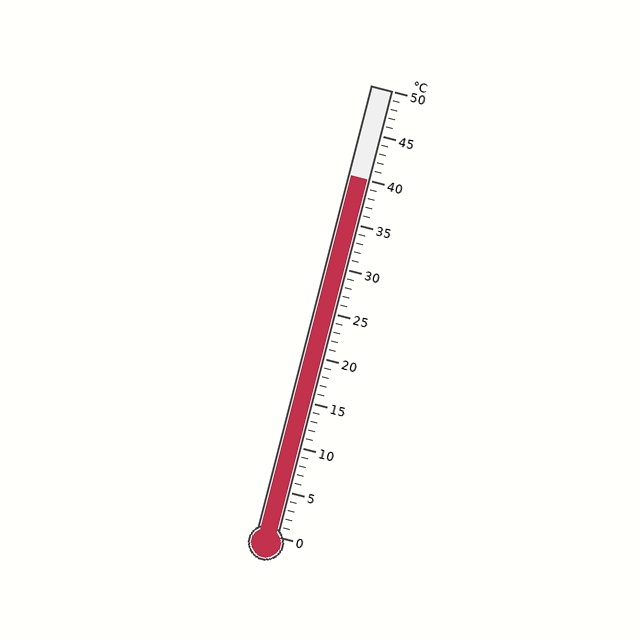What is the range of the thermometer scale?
The thermometer scale ranges from 0°C to 50°C.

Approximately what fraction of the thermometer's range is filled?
The thermometer is filled to approximately 80% of its range.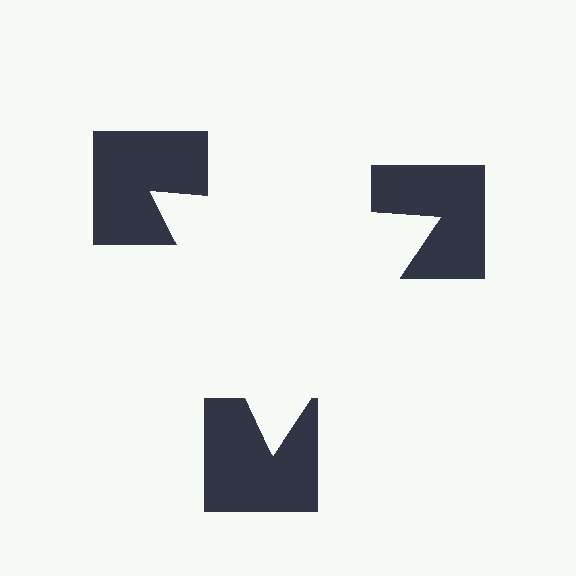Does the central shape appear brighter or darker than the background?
It typically appears slightly brighter than the background, even though no actual brightness change is drawn.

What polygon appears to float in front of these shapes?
An illusory triangle — its edges are inferred from the aligned wedge cuts in the notched squares, not physically drawn.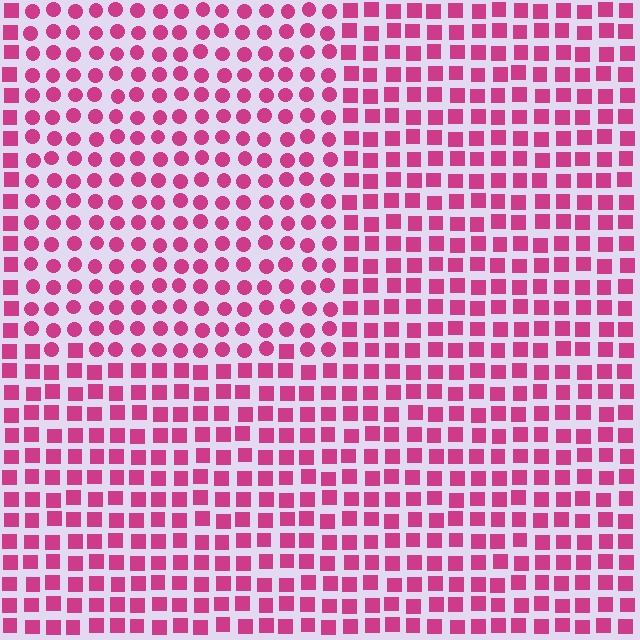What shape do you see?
I see a rectangle.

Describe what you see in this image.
The image is filled with small magenta elements arranged in a uniform grid. A rectangle-shaped region contains circles, while the surrounding area contains squares. The boundary is defined purely by the change in element shape.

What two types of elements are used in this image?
The image uses circles inside the rectangle region and squares outside it.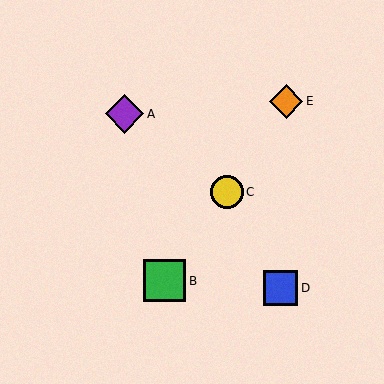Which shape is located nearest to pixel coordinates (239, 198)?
The yellow circle (labeled C) at (227, 192) is nearest to that location.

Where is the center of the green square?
The center of the green square is at (164, 281).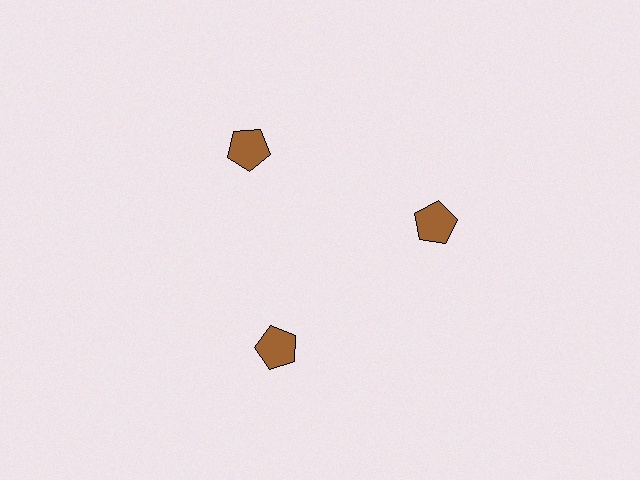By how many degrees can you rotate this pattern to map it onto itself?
The pattern maps onto itself every 120 degrees of rotation.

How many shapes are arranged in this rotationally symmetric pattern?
There are 3 shapes, arranged in 3 groups of 1.